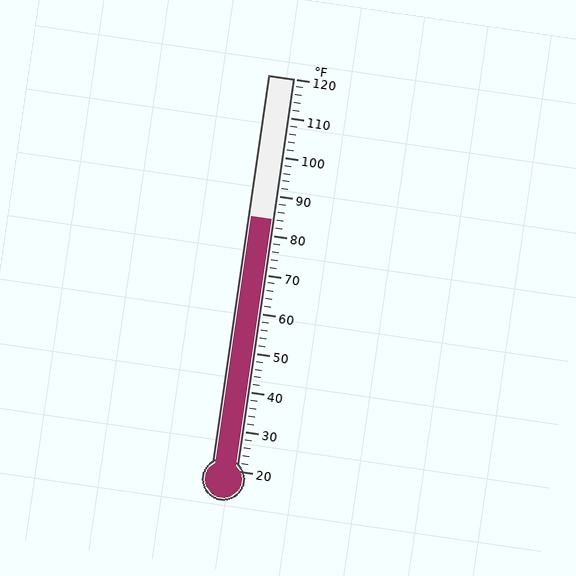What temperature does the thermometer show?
The thermometer shows approximately 84°F.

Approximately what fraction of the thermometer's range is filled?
The thermometer is filled to approximately 65% of its range.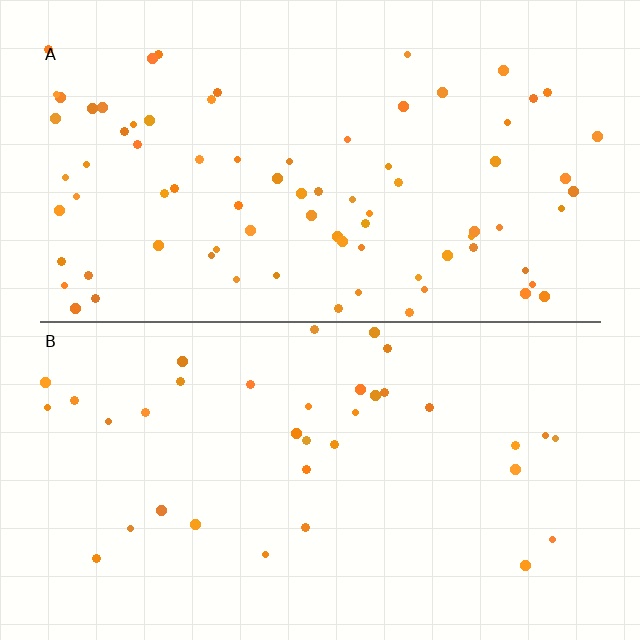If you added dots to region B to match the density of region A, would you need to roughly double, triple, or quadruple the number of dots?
Approximately double.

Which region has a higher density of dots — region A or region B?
A (the top).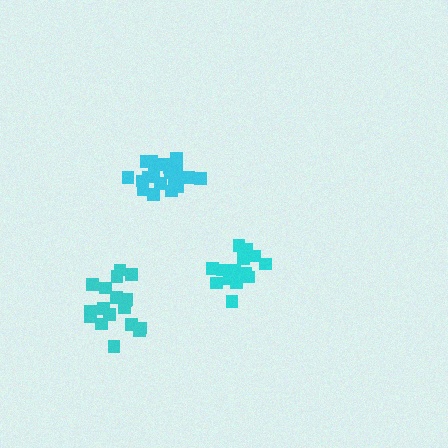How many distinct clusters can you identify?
There are 3 distinct clusters.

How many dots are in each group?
Group 1: 20 dots, Group 2: 16 dots, Group 3: 19 dots (55 total).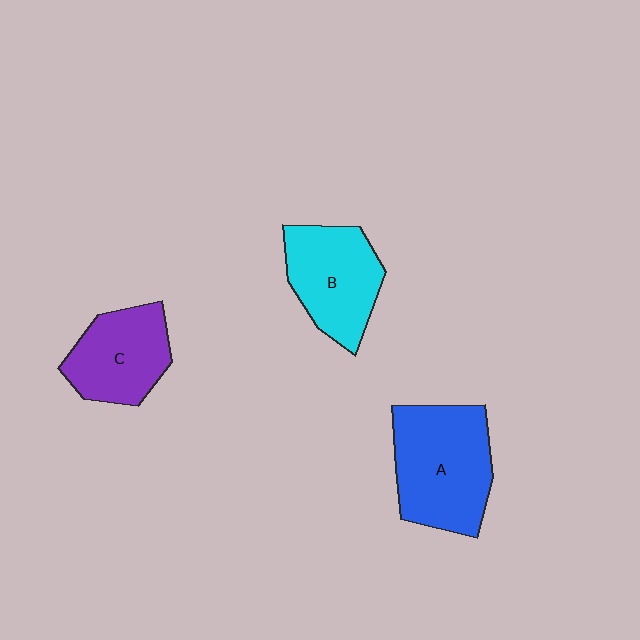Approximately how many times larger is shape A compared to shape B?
Approximately 1.3 times.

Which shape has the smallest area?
Shape C (purple).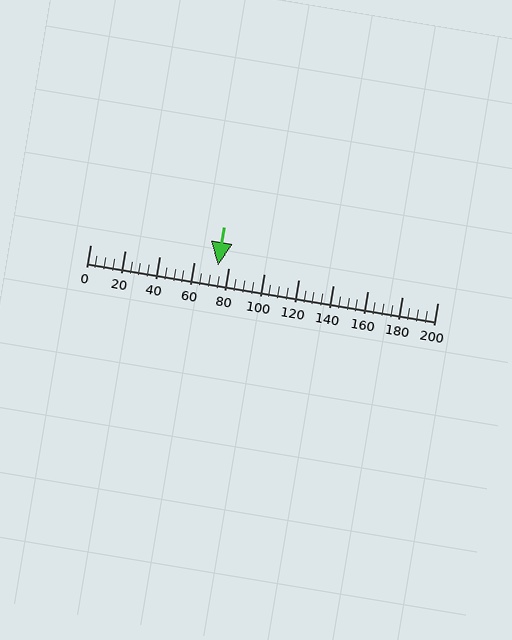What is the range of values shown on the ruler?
The ruler shows values from 0 to 200.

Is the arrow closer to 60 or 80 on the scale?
The arrow is closer to 80.